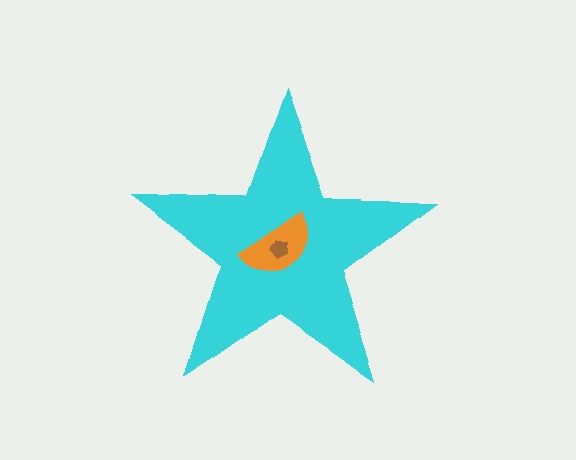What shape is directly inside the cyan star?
The orange semicircle.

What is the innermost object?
The brown pentagon.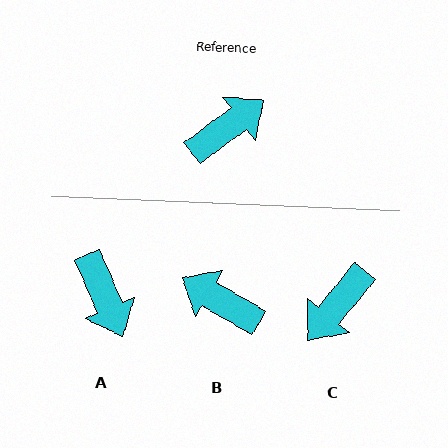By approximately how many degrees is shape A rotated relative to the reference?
Approximately 103 degrees clockwise.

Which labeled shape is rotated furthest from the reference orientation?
C, about 166 degrees away.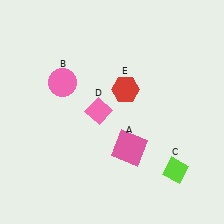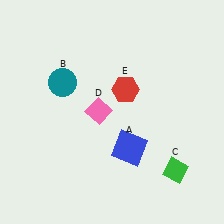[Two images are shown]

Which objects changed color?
A changed from pink to blue. B changed from pink to teal. C changed from lime to green.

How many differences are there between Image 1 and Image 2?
There are 3 differences between the two images.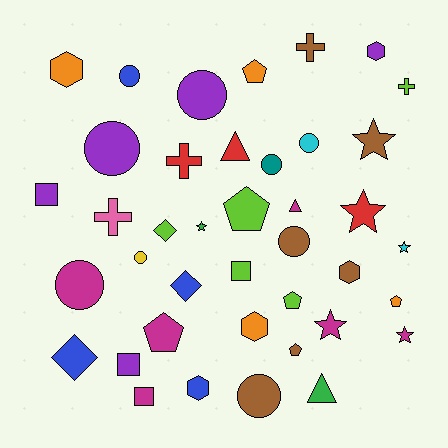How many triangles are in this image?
There are 3 triangles.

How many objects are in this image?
There are 40 objects.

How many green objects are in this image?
There are 2 green objects.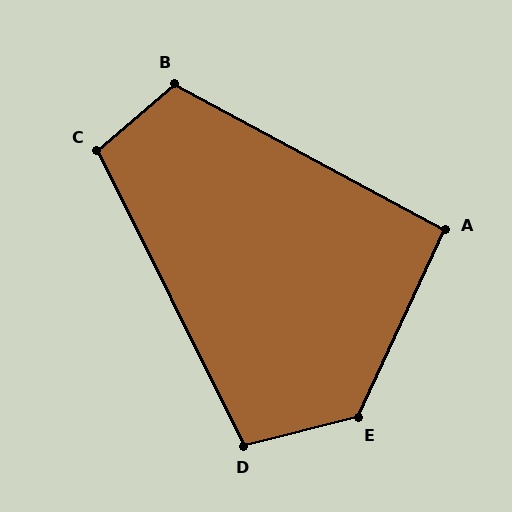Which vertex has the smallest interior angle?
A, at approximately 94 degrees.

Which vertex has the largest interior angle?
E, at approximately 129 degrees.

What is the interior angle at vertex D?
Approximately 102 degrees (obtuse).